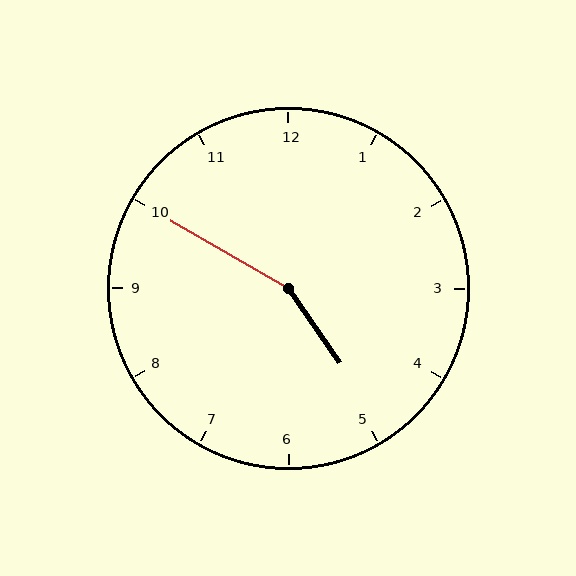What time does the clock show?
4:50.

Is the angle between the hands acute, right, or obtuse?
It is obtuse.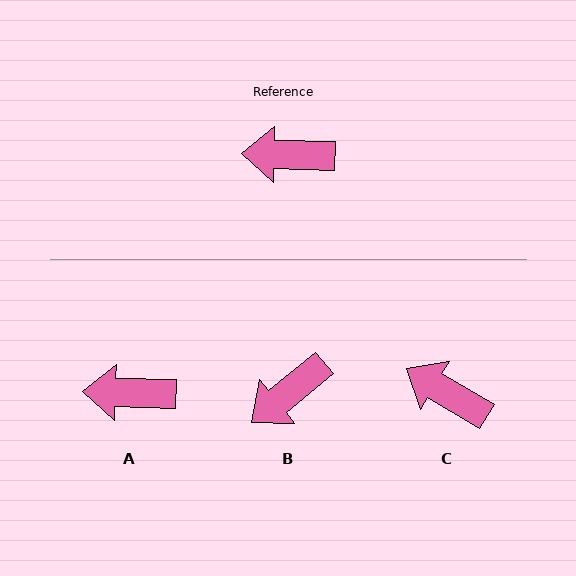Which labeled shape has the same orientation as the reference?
A.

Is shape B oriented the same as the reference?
No, it is off by about 41 degrees.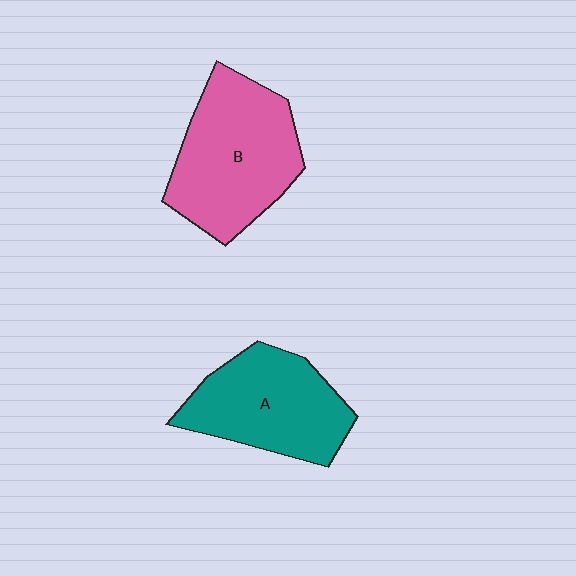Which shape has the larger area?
Shape B (pink).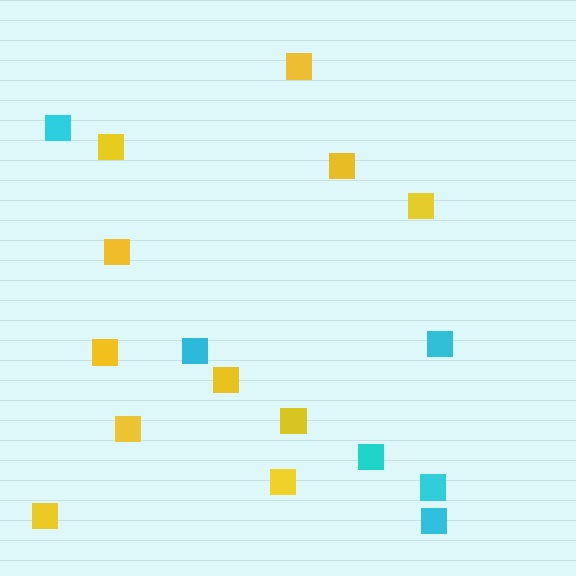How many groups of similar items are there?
There are 2 groups: one group of cyan squares (6) and one group of yellow squares (11).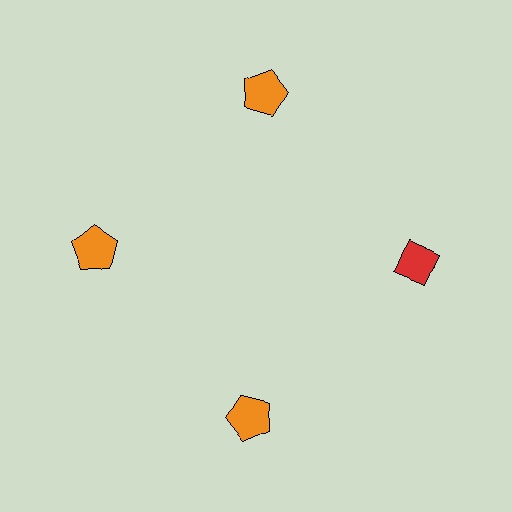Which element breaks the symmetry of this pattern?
The red diamond at roughly the 3 o'clock position breaks the symmetry. All other shapes are orange pentagons.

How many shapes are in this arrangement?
There are 4 shapes arranged in a ring pattern.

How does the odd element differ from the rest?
It differs in both color (red instead of orange) and shape (diamond instead of pentagon).